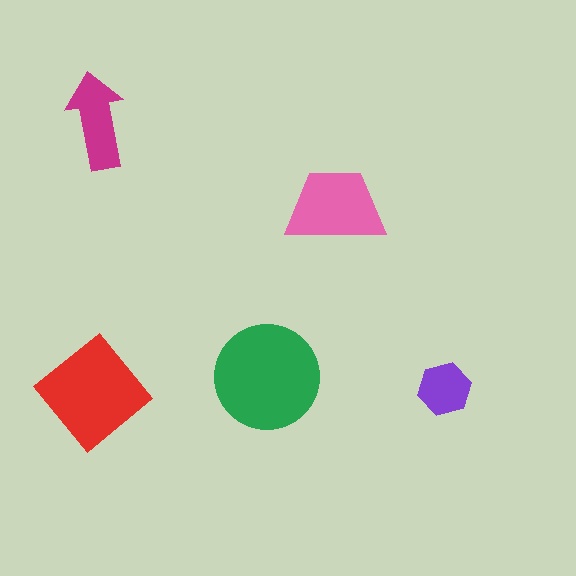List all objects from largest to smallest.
The green circle, the red diamond, the pink trapezoid, the magenta arrow, the purple hexagon.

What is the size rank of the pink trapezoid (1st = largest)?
3rd.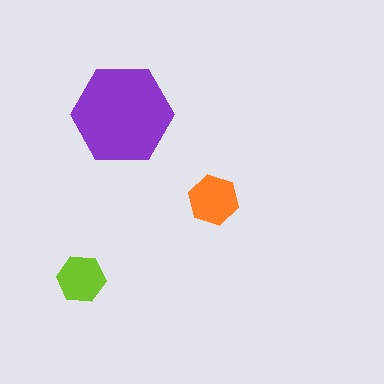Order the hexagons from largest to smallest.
the purple one, the orange one, the lime one.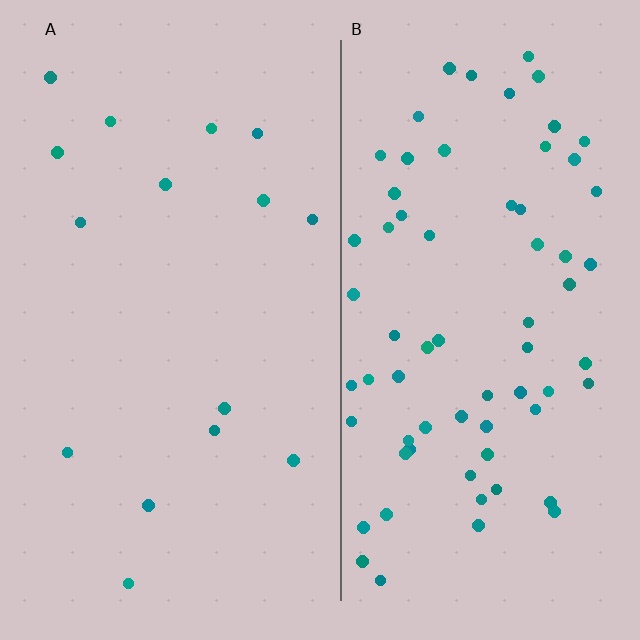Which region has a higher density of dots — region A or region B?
B (the right).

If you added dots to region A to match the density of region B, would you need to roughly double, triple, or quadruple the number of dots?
Approximately quadruple.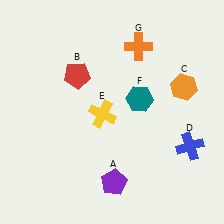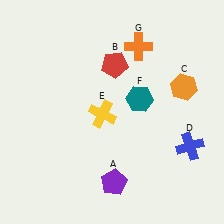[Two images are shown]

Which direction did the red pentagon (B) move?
The red pentagon (B) moved right.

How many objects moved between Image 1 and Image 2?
1 object moved between the two images.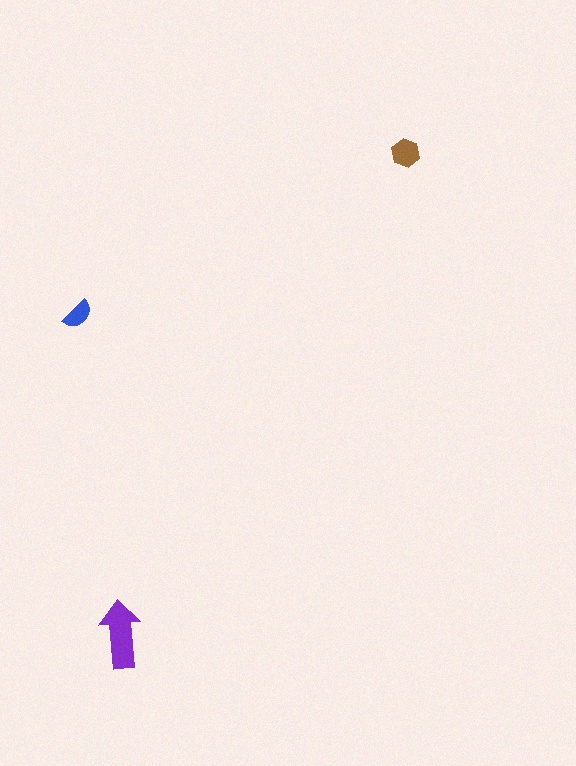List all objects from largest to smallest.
The purple arrow, the brown hexagon, the blue semicircle.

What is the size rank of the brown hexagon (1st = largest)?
2nd.